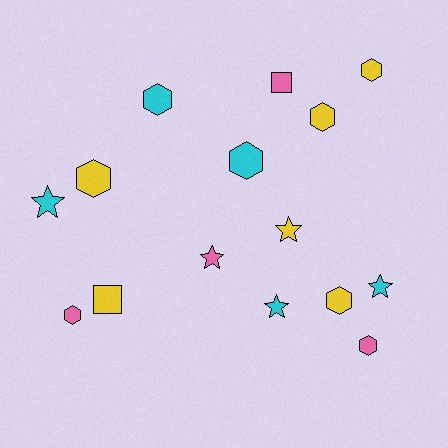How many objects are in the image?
There are 15 objects.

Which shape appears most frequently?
Hexagon, with 8 objects.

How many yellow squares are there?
There is 1 yellow square.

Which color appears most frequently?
Yellow, with 6 objects.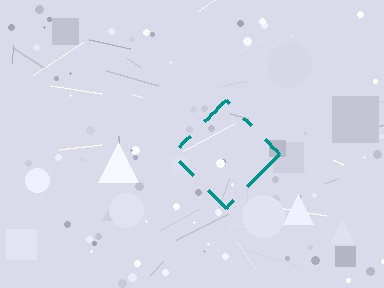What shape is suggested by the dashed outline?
The dashed outline suggests a diamond.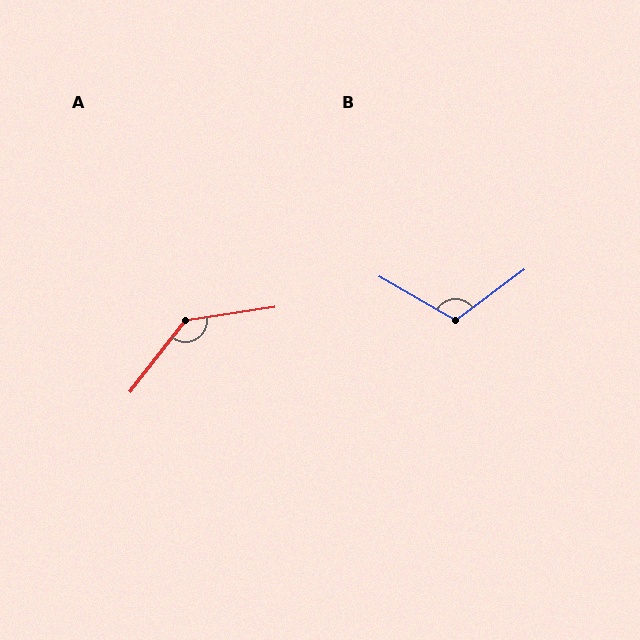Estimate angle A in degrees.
Approximately 136 degrees.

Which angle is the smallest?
B, at approximately 113 degrees.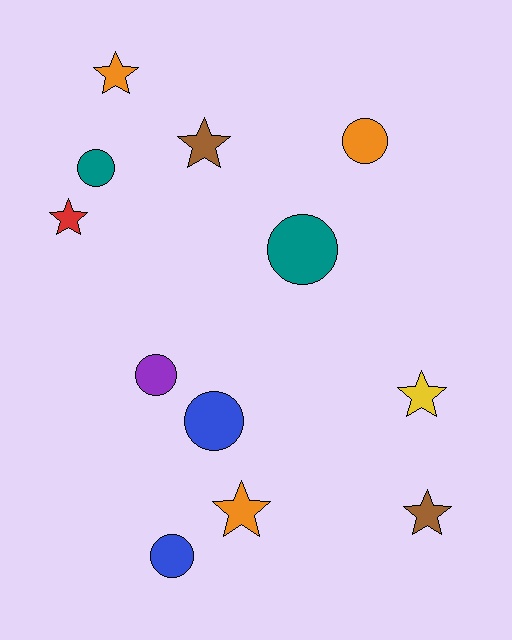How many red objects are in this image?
There is 1 red object.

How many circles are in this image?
There are 6 circles.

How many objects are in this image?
There are 12 objects.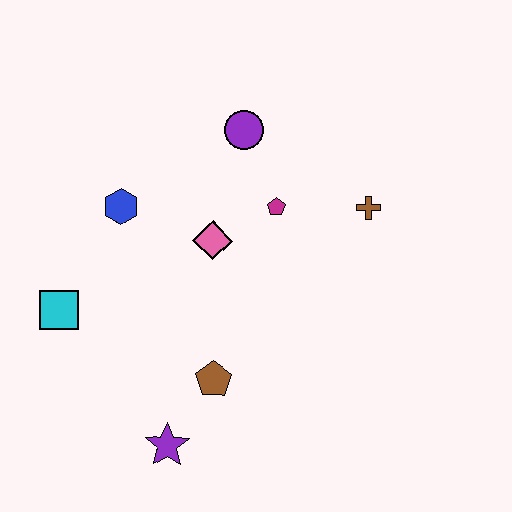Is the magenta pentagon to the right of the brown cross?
No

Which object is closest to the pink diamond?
The magenta pentagon is closest to the pink diamond.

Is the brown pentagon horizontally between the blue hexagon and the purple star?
No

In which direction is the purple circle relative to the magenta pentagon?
The purple circle is above the magenta pentagon.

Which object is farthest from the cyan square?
The brown cross is farthest from the cyan square.